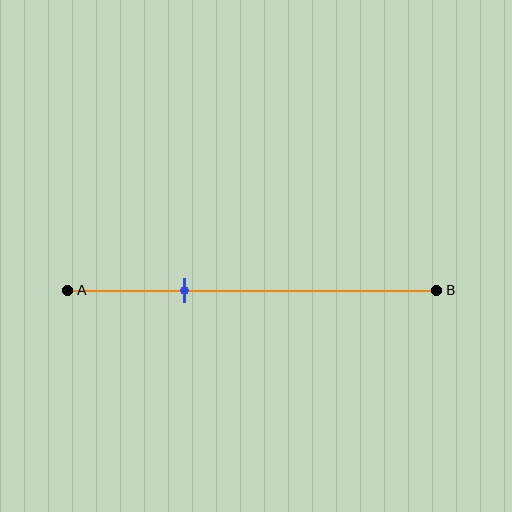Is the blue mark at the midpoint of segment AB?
No, the mark is at about 30% from A, not at the 50% midpoint.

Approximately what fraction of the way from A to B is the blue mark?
The blue mark is approximately 30% of the way from A to B.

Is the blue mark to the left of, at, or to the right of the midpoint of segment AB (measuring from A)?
The blue mark is to the left of the midpoint of segment AB.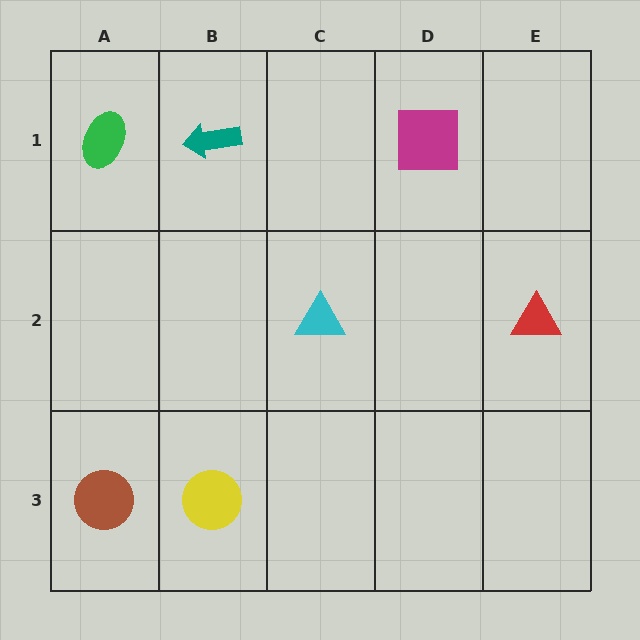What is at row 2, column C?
A cyan triangle.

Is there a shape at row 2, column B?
No, that cell is empty.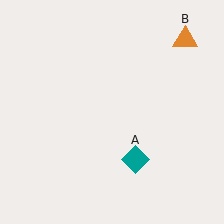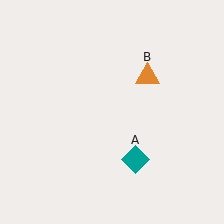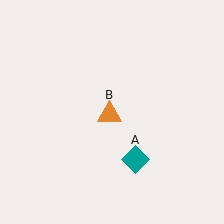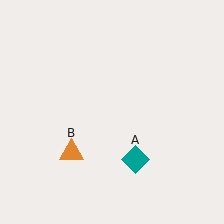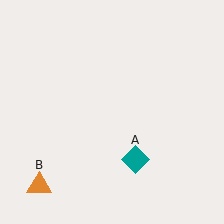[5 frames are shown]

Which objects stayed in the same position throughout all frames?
Teal diamond (object A) remained stationary.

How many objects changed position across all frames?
1 object changed position: orange triangle (object B).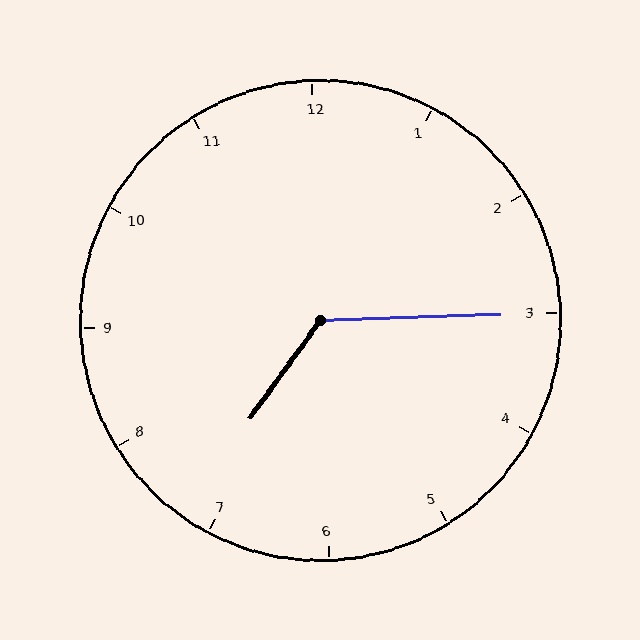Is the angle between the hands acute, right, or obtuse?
It is obtuse.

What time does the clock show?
7:15.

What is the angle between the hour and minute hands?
Approximately 128 degrees.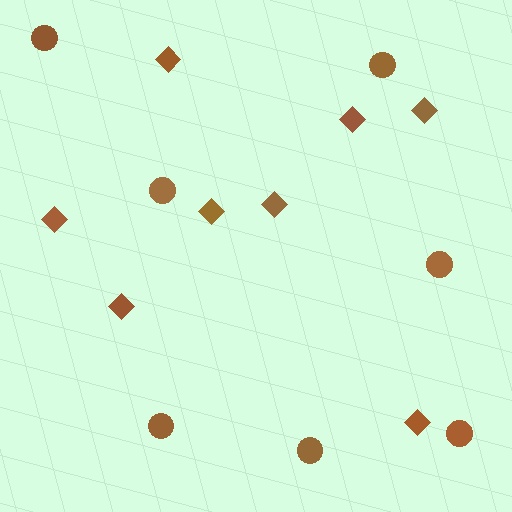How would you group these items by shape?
There are 2 groups: one group of circles (7) and one group of diamonds (8).